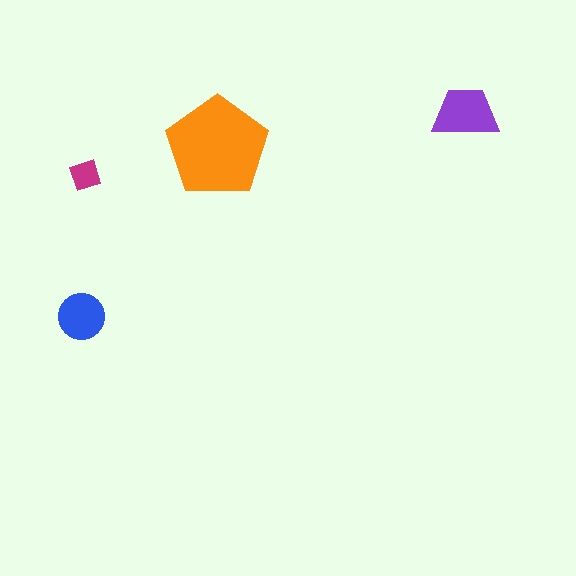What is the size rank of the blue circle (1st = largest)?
3rd.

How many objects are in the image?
There are 4 objects in the image.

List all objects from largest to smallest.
The orange pentagon, the purple trapezoid, the blue circle, the magenta diamond.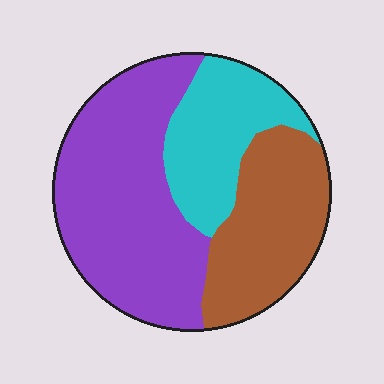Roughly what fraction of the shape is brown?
Brown takes up between a quarter and a half of the shape.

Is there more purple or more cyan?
Purple.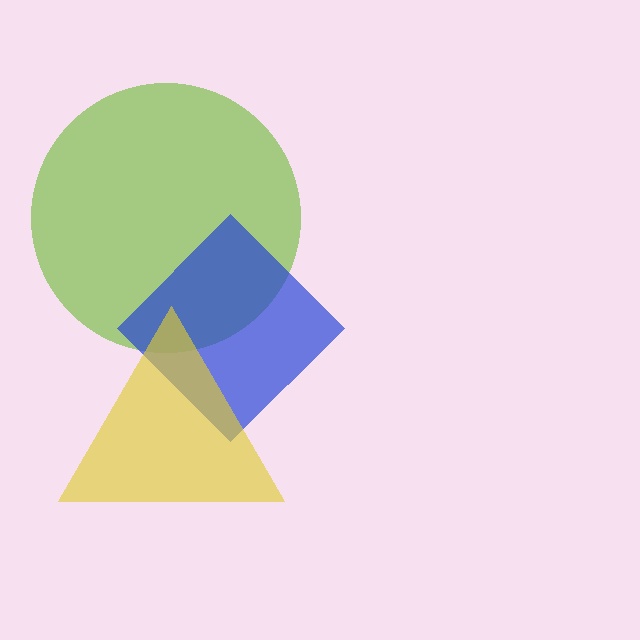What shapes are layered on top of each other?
The layered shapes are: a lime circle, a blue diamond, a yellow triangle.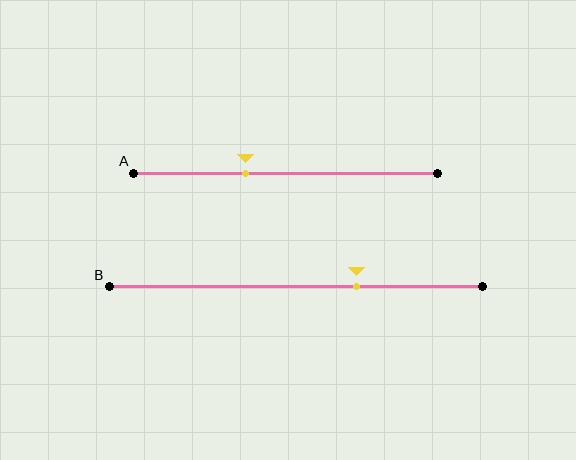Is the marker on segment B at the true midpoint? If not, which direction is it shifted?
No, the marker on segment B is shifted to the right by about 16% of the segment length.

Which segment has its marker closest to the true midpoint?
Segment A has its marker closest to the true midpoint.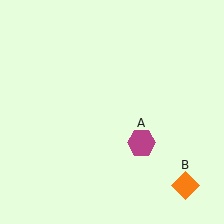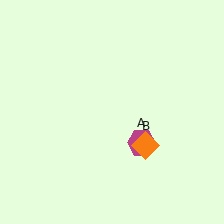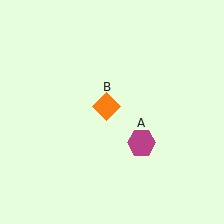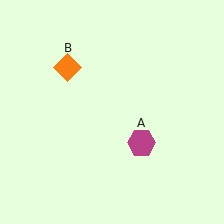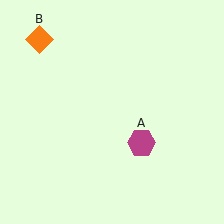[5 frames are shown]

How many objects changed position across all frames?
1 object changed position: orange diamond (object B).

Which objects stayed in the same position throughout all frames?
Magenta hexagon (object A) remained stationary.